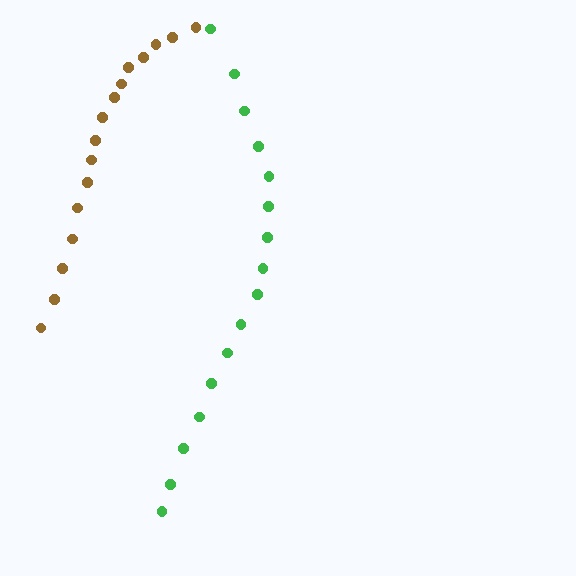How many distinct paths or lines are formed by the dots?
There are 2 distinct paths.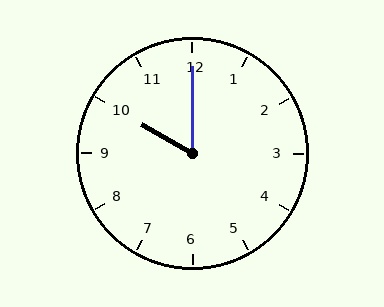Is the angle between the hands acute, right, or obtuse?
It is acute.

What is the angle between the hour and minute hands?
Approximately 60 degrees.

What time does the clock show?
10:00.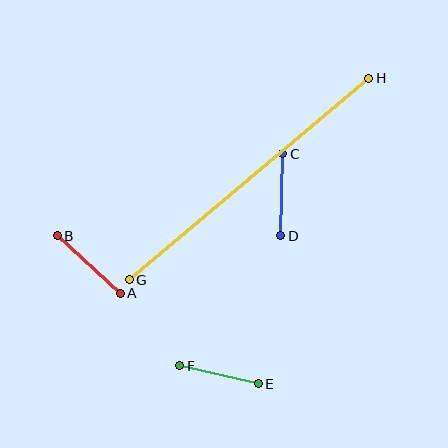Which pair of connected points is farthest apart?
Points G and H are farthest apart.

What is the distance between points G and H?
The distance is approximately 313 pixels.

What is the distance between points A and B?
The distance is approximately 85 pixels.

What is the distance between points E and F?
The distance is approximately 81 pixels.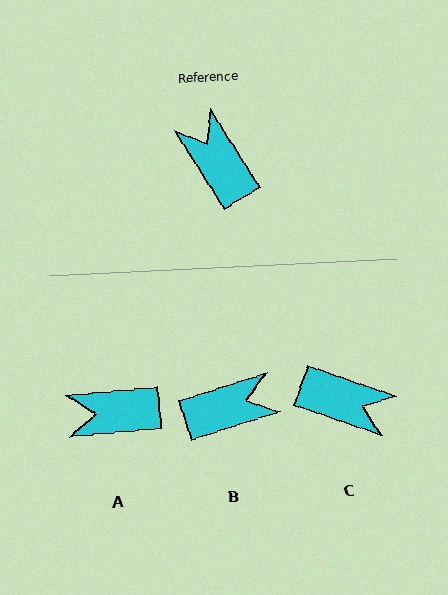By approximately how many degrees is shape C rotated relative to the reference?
Approximately 142 degrees clockwise.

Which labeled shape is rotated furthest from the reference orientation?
C, about 142 degrees away.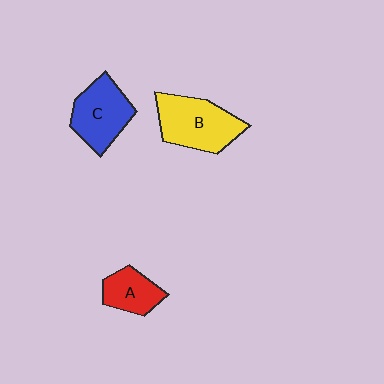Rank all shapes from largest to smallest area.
From largest to smallest: B (yellow), C (blue), A (red).